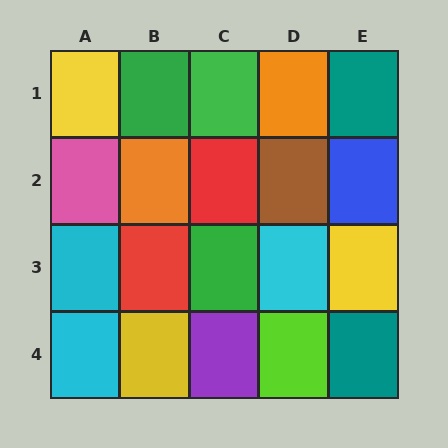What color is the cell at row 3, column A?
Cyan.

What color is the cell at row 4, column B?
Yellow.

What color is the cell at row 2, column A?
Pink.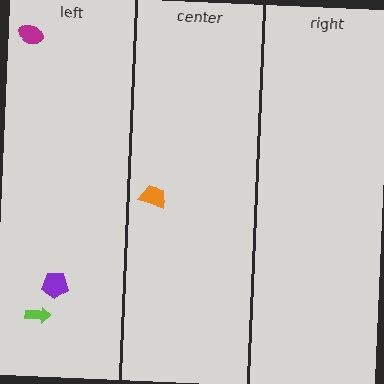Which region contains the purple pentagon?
The left region.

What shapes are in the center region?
The orange trapezoid.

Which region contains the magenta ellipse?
The left region.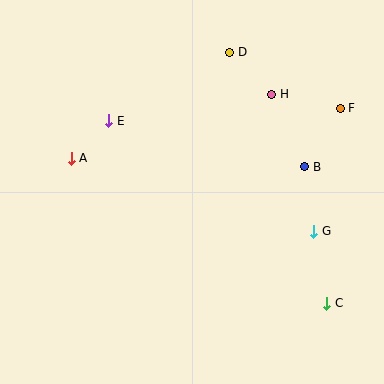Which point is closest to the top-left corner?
Point E is closest to the top-left corner.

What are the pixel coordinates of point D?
Point D is at (230, 52).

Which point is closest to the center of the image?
Point E at (109, 121) is closest to the center.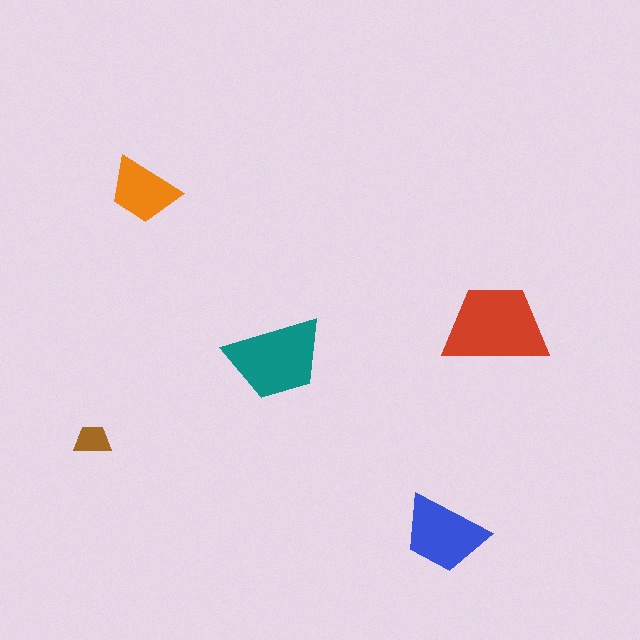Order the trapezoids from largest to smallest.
the red one, the teal one, the blue one, the orange one, the brown one.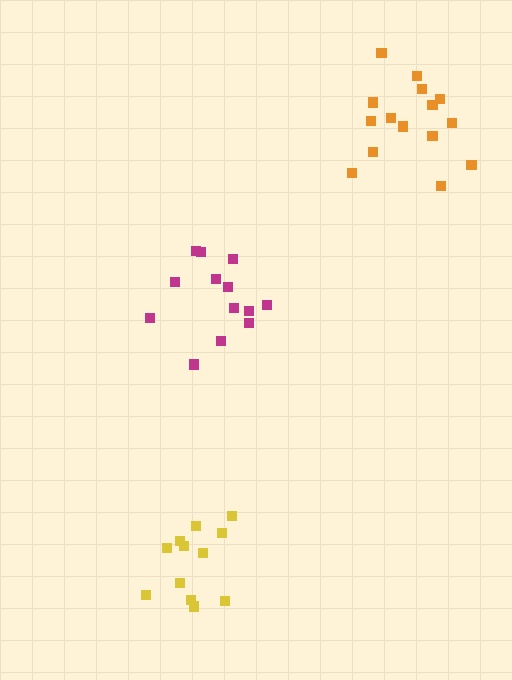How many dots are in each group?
Group 1: 15 dots, Group 2: 13 dots, Group 3: 12 dots (40 total).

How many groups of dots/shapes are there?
There are 3 groups.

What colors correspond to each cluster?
The clusters are colored: orange, magenta, yellow.